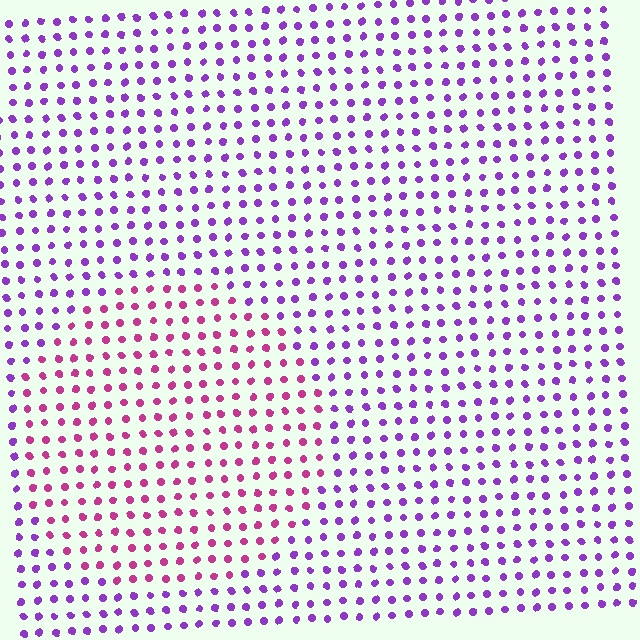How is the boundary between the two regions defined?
The boundary is defined purely by a slight shift in hue (about 45 degrees). Spacing, size, and orientation are identical on both sides.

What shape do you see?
I see a circle.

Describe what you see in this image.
The image is filled with small purple elements in a uniform arrangement. A circle-shaped region is visible where the elements are tinted to a slightly different hue, forming a subtle color boundary.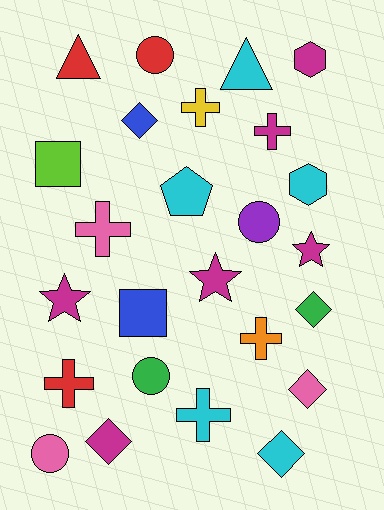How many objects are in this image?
There are 25 objects.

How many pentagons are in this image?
There is 1 pentagon.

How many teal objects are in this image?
There are no teal objects.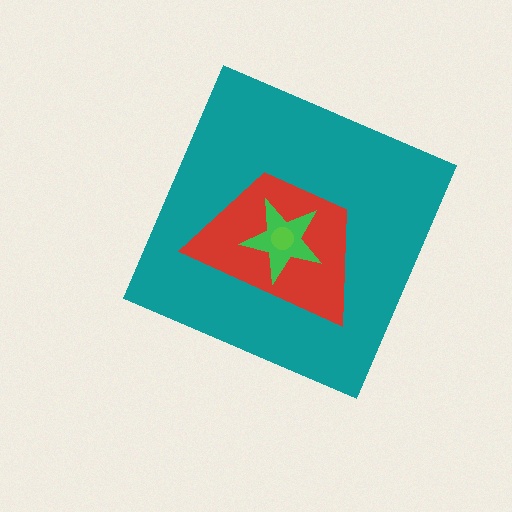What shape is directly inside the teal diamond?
The red trapezoid.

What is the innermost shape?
The lime circle.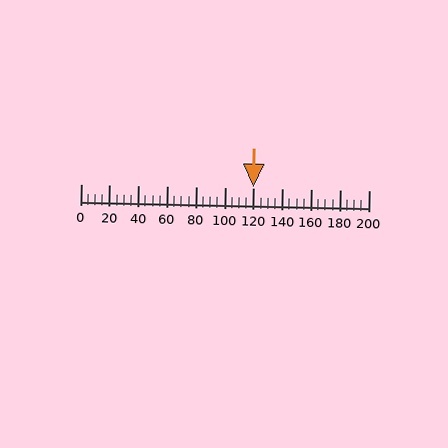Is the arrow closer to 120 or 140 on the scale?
The arrow is closer to 120.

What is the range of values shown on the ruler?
The ruler shows values from 0 to 200.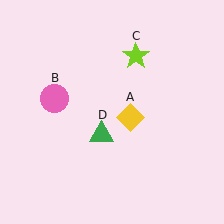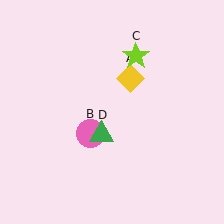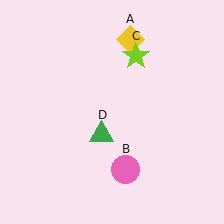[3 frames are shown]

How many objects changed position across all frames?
2 objects changed position: yellow diamond (object A), pink circle (object B).